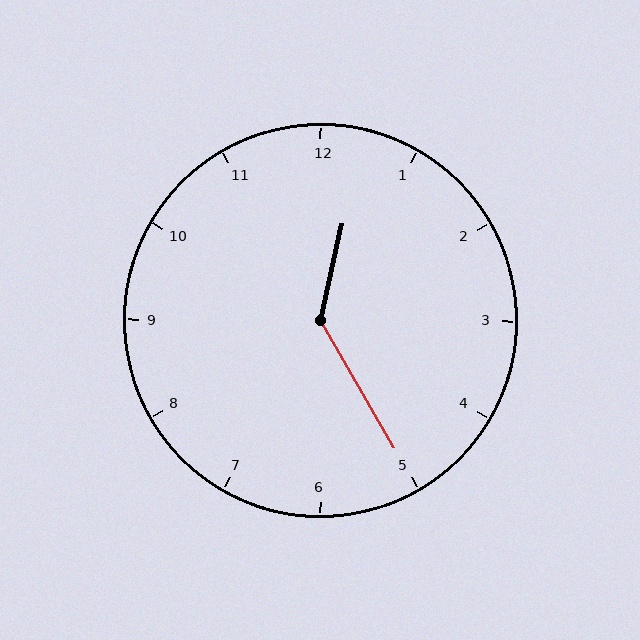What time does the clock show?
12:25.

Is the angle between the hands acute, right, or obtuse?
It is obtuse.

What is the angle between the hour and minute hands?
Approximately 138 degrees.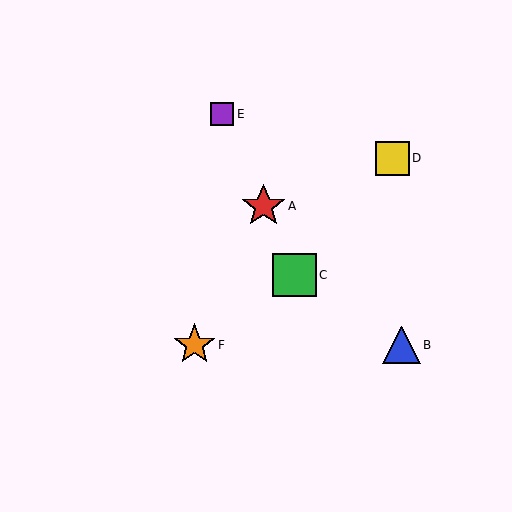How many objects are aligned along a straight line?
3 objects (A, C, E) are aligned along a straight line.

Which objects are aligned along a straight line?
Objects A, C, E are aligned along a straight line.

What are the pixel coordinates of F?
Object F is at (195, 345).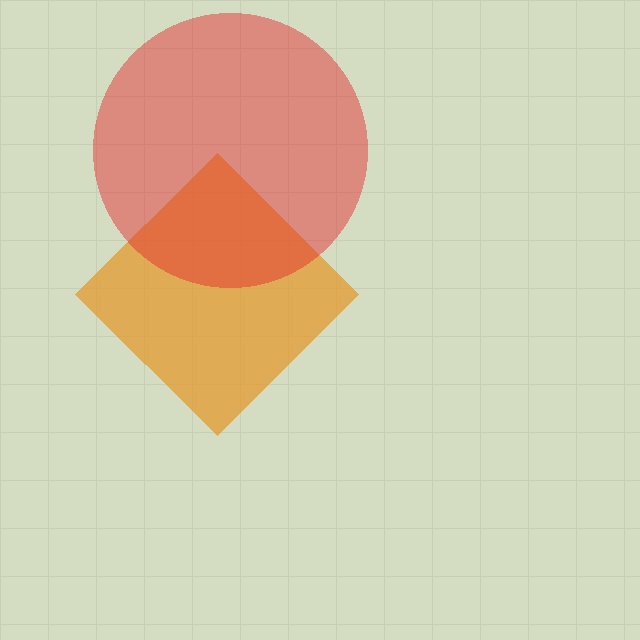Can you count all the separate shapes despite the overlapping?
Yes, there are 2 separate shapes.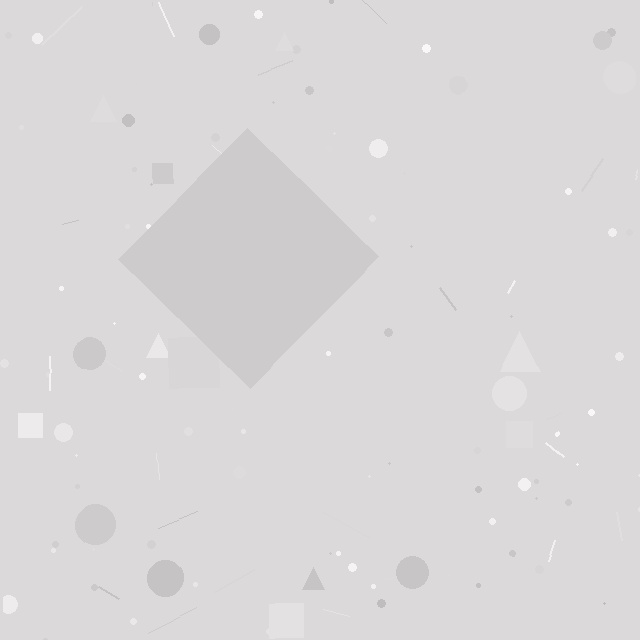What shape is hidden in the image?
A diamond is hidden in the image.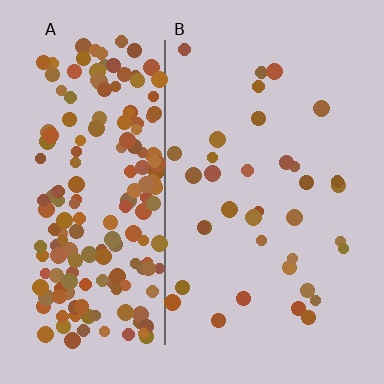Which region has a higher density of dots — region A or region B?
A (the left).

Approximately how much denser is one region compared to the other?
Approximately 5.4× — region A over region B.